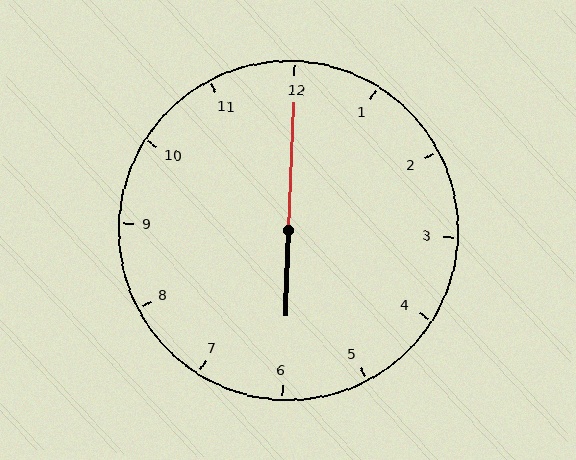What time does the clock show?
6:00.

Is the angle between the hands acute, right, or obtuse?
It is obtuse.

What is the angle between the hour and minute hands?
Approximately 180 degrees.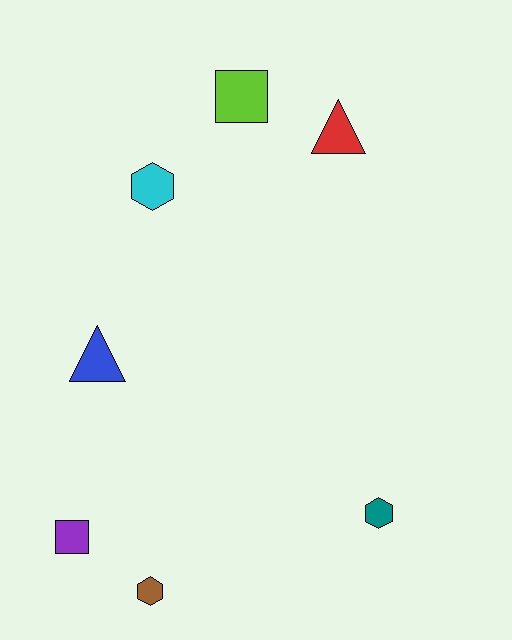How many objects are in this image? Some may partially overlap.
There are 7 objects.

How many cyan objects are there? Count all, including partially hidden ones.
There is 1 cyan object.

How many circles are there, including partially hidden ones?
There are no circles.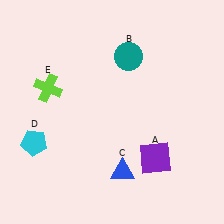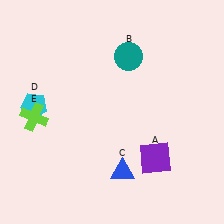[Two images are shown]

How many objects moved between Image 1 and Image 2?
2 objects moved between the two images.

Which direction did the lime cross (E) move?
The lime cross (E) moved down.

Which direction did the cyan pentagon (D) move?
The cyan pentagon (D) moved up.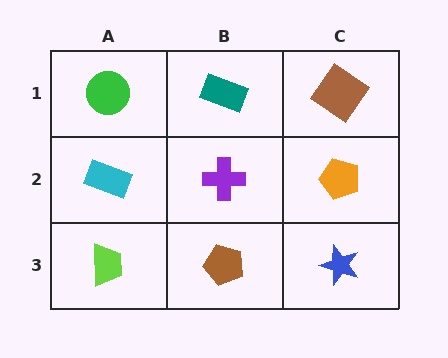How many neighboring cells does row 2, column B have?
4.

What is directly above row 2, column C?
A brown diamond.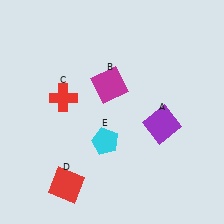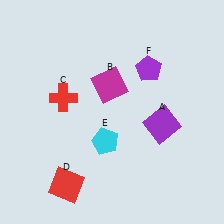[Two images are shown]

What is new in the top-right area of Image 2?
A purple pentagon (F) was added in the top-right area of Image 2.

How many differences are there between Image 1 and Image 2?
There is 1 difference between the two images.